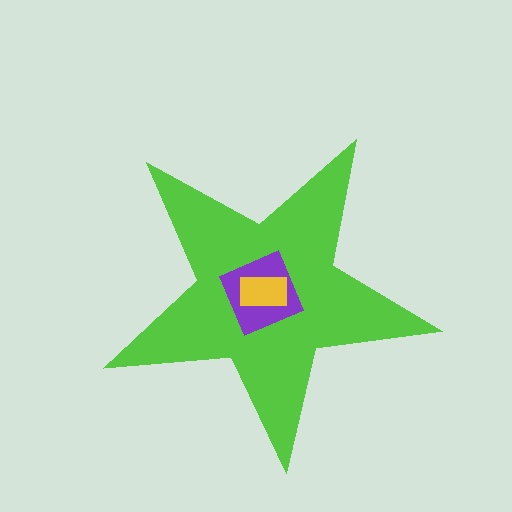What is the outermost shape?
The lime star.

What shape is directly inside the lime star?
The purple square.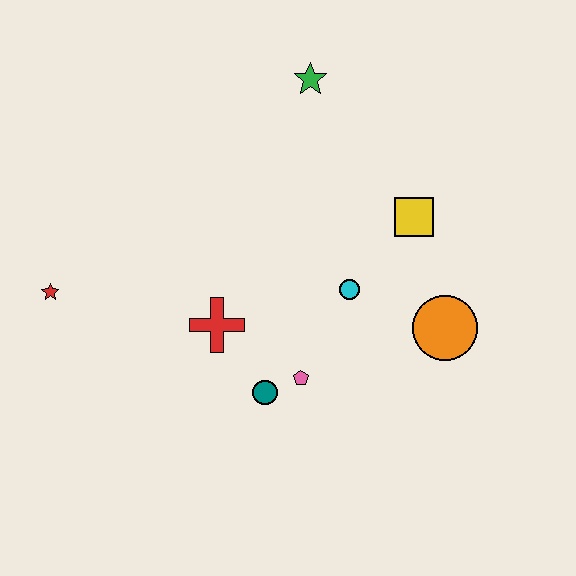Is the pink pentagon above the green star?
No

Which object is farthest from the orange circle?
The red star is farthest from the orange circle.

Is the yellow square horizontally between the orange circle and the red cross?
Yes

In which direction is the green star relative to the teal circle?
The green star is above the teal circle.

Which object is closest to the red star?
The red cross is closest to the red star.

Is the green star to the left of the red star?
No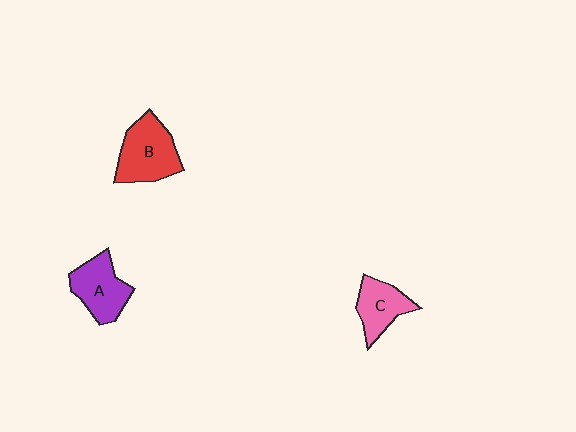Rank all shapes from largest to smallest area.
From largest to smallest: B (red), A (purple), C (pink).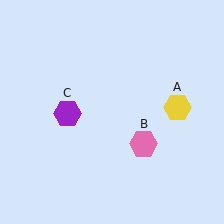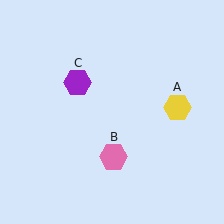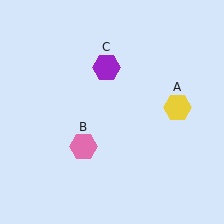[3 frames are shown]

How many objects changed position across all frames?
2 objects changed position: pink hexagon (object B), purple hexagon (object C).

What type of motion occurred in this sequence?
The pink hexagon (object B), purple hexagon (object C) rotated clockwise around the center of the scene.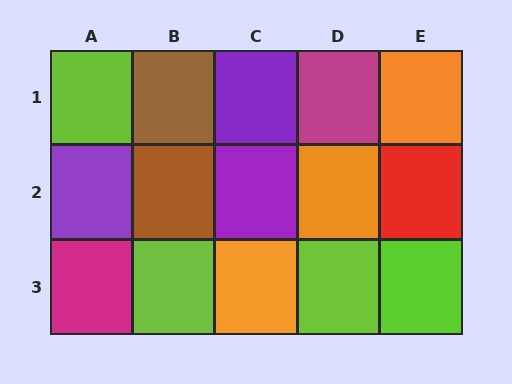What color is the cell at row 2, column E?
Red.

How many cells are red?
1 cell is red.